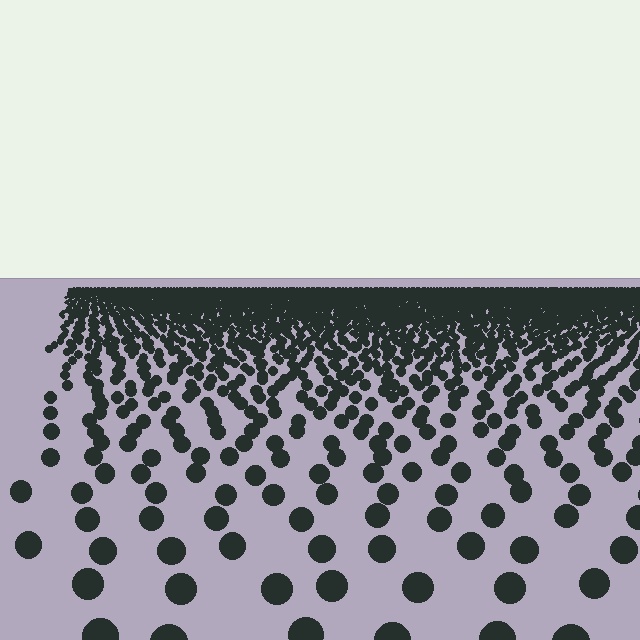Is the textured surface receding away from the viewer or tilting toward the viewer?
The surface is receding away from the viewer. Texture elements get smaller and denser toward the top.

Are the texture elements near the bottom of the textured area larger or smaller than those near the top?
Larger. Near the bottom, elements are closer to the viewer and appear at a bigger on-screen size.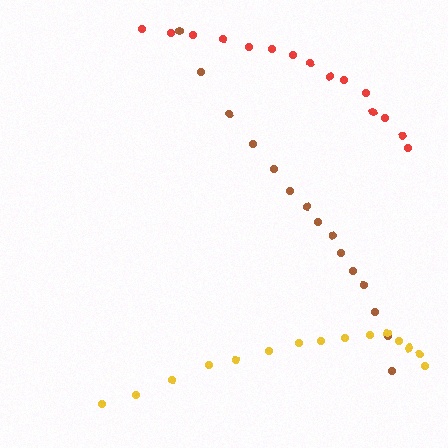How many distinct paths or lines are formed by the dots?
There are 3 distinct paths.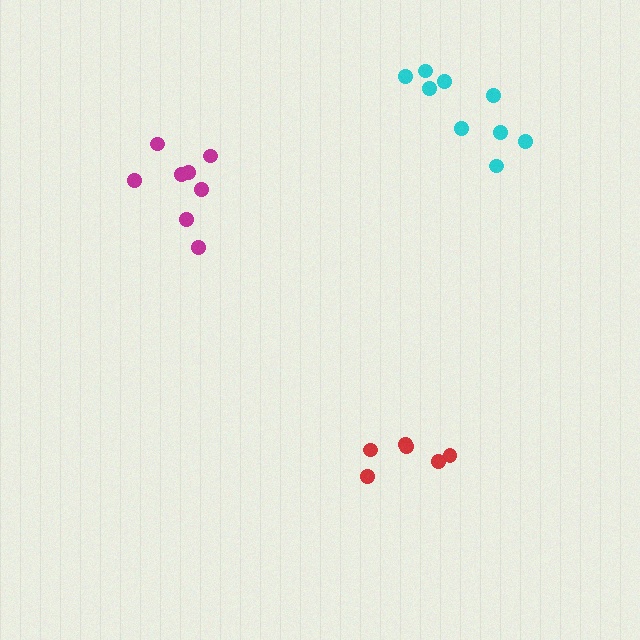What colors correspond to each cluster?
The clusters are colored: cyan, magenta, red.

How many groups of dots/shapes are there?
There are 3 groups.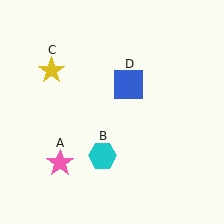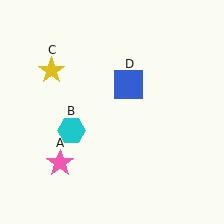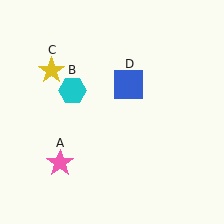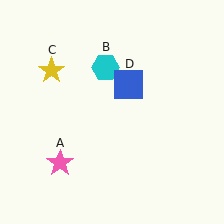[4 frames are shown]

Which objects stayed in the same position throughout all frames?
Pink star (object A) and yellow star (object C) and blue square (object D) remained stationary.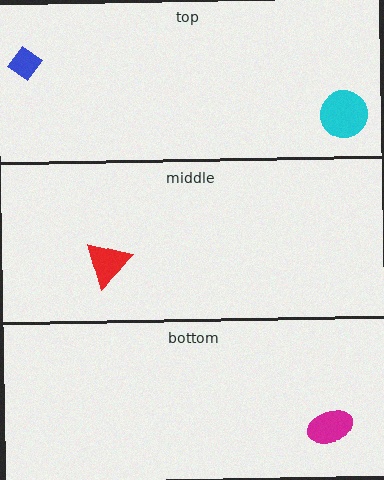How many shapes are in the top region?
2.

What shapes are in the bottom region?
The magenta ellipse.